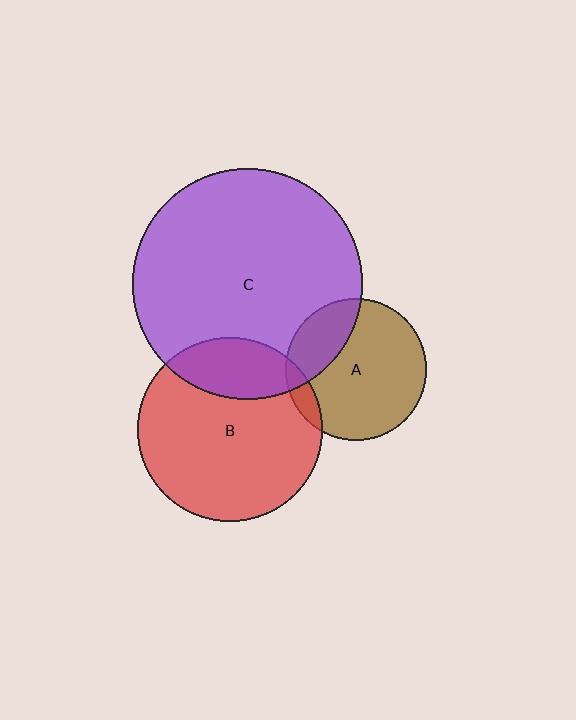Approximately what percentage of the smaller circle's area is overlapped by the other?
Approximately 25%.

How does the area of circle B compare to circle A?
Approximately 1.7 times.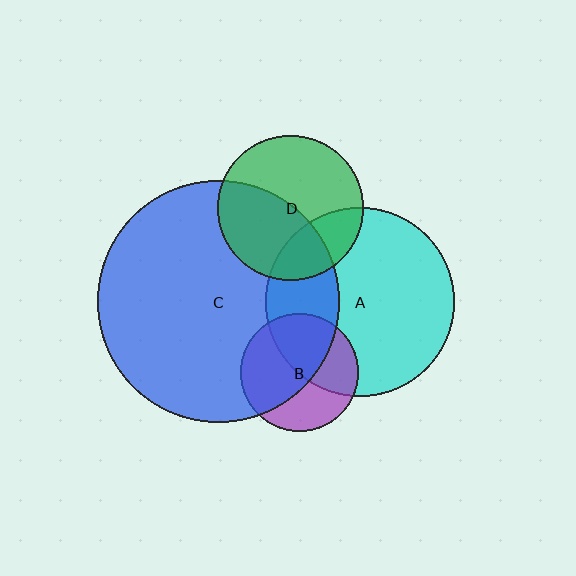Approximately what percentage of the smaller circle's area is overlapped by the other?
Approximately 25%.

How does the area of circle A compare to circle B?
Approximately 2.6 times.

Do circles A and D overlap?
Yes.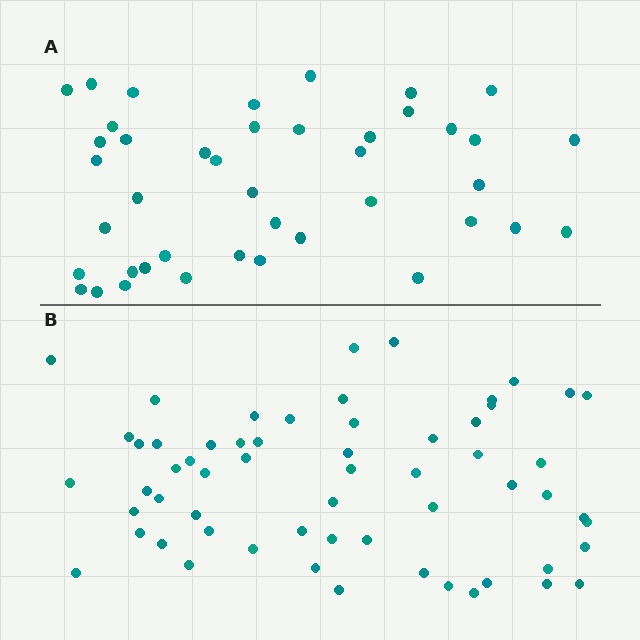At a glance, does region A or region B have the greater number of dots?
Region B (the bottom region) has more dots.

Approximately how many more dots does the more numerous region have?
Region B has approximately 20 more dots than region A.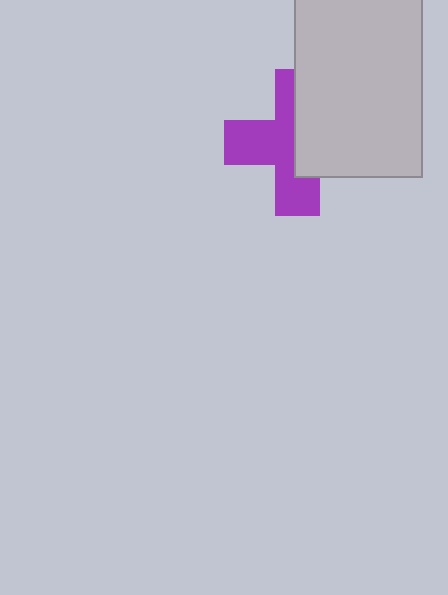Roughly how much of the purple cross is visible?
About half of it is visible (roughly 54%).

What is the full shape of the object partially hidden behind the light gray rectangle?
The partially hidden object is a purple cross.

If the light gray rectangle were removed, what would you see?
You would see the complete purple cross.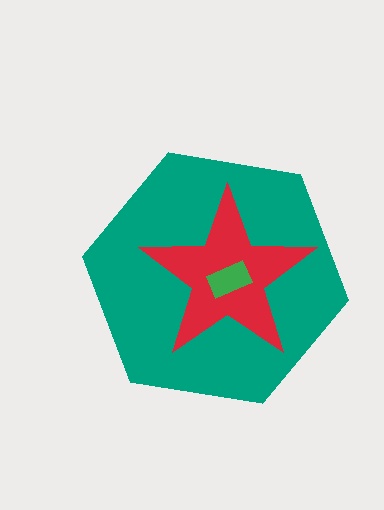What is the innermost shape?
The green rectangle.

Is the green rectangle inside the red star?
Yes.